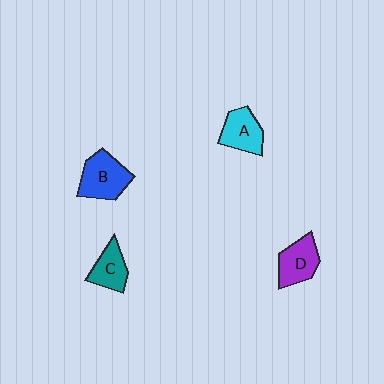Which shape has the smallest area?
Shape C (teal).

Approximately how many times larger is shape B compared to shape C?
Approximately 1.4 times.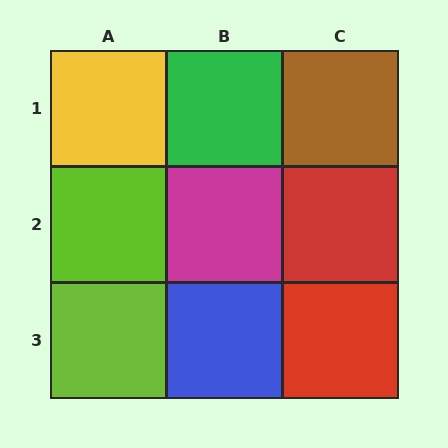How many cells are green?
1 cell is green.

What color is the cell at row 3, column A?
Lime.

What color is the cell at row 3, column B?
Blue.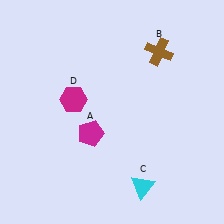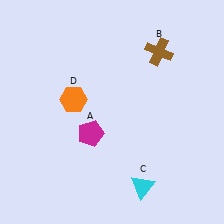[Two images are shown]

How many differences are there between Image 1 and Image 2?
There is 1 difference between the two images.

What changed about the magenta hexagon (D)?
In Image 1, D is magenta. In Image 2, it changed to orange.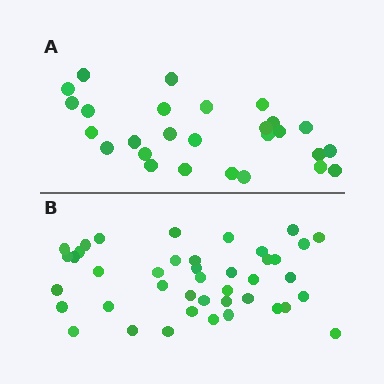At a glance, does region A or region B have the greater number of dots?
Region B (the bottom region) has more dots.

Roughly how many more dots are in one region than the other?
Region B has approximately 15 more dots than region A.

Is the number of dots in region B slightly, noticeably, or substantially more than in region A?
Region B has substantially more. The ratio is roughly 1.6 to 1.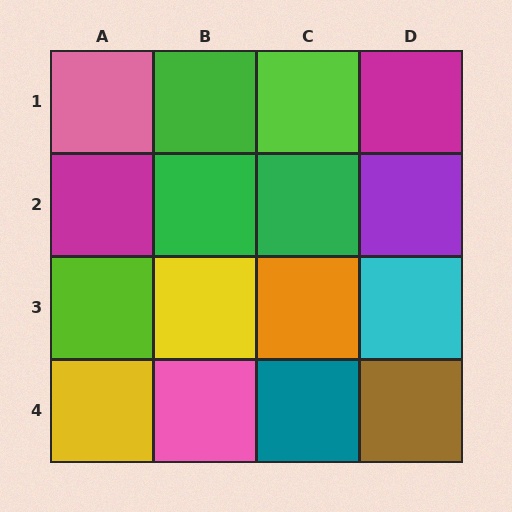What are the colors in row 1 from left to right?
Pink, green, lime, magenta.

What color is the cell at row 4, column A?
Yellow.